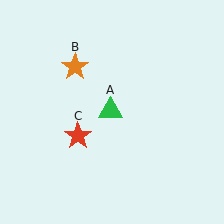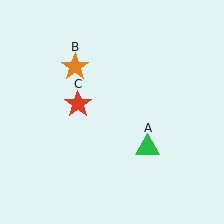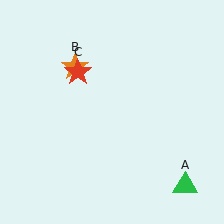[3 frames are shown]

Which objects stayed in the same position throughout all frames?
Orange star (object B) remained stationary.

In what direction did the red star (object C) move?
The red star (object C) moved up.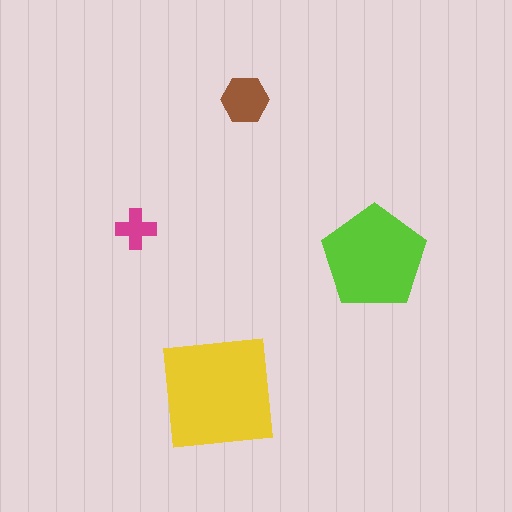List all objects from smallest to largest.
The magenta cross, the brown hexagon, the lime pentagon, the yellow square.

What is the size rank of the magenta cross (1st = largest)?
4th.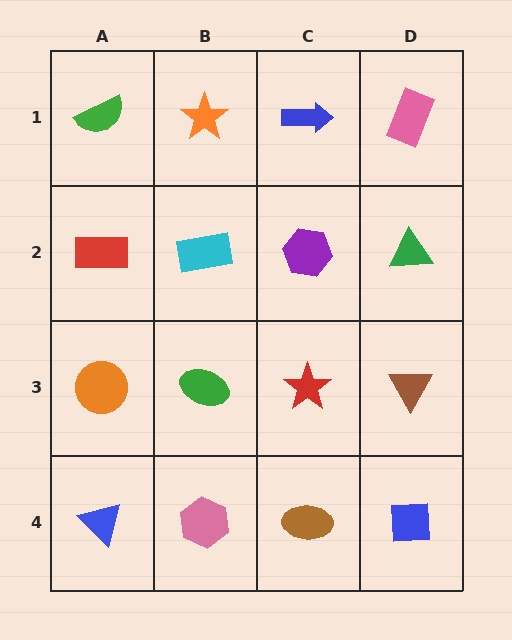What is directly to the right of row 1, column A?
An orange star.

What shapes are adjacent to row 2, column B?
An orange star (row 1, column B), a green ellipse (row 3, column B), a red rectangle (row 2, column A), a purple hexagon (row 2, column C).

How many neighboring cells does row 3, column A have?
3.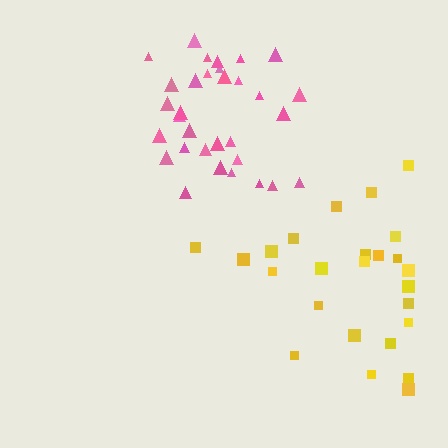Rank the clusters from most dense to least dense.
pink, yellow.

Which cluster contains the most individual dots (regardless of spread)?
Pink (32).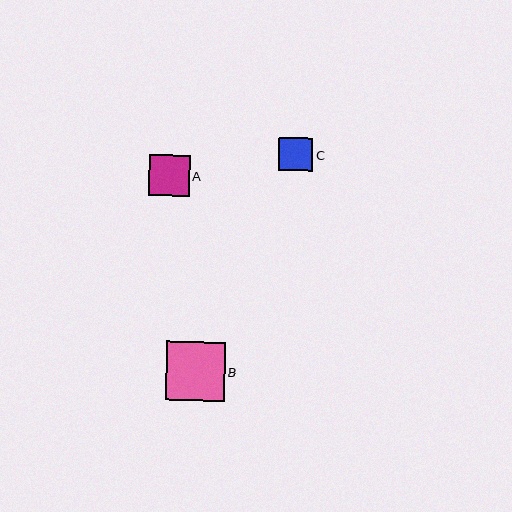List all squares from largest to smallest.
From largest to smallest: B, A, C.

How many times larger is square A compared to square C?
Square A is approximately 1.2 times the size of square C.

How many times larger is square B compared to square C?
Square B is approximately 1.8 times the size of square C.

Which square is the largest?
Square B is the largest with a size of approximately 59 pixels.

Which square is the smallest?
Square C is the smallest with a size of approximately 34 pixels.